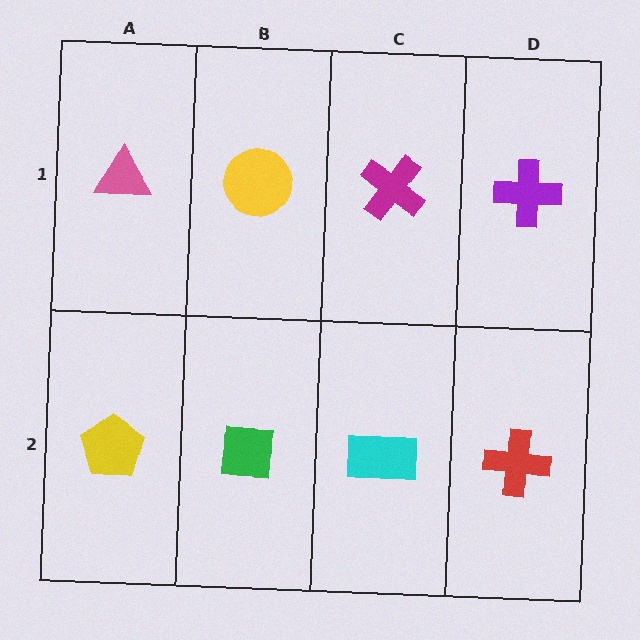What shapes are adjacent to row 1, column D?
A red cross (row 2, column D), a magenta cross (row 1, column C).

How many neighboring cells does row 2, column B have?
3.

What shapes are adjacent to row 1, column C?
A cyan rectangle (row 2, column C), a yellow circle (row 1, column B), a purple cross (row 1, column D).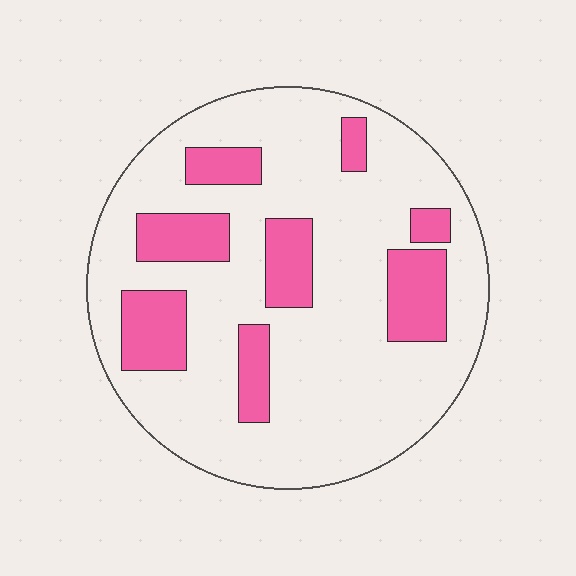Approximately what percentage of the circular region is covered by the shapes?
Approximately 20%.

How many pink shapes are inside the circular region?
8.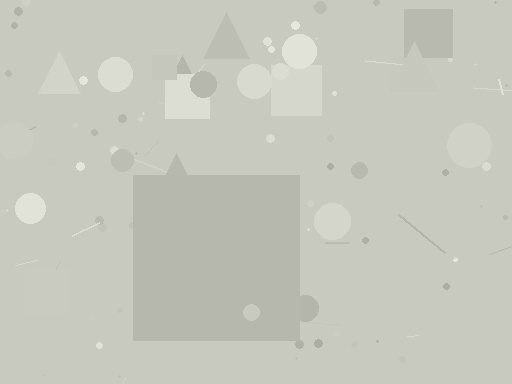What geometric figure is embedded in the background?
A square is embedded in the background.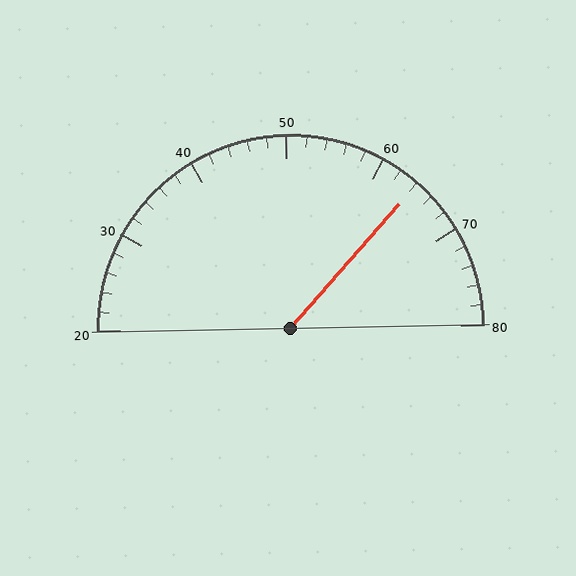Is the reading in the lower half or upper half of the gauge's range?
The reading is in the upper half of the range (20 to 80).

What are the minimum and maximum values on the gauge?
The gauge ranges from 20 to 80.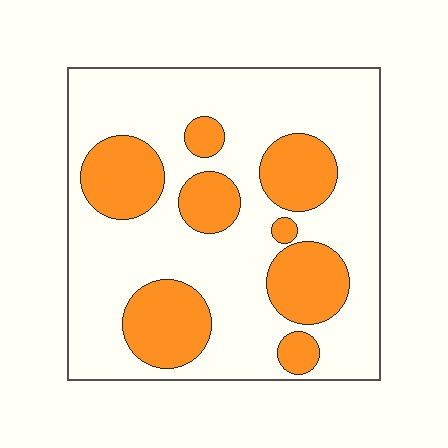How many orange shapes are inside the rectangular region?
8.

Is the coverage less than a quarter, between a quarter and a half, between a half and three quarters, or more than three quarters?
Between a quarter and a half.